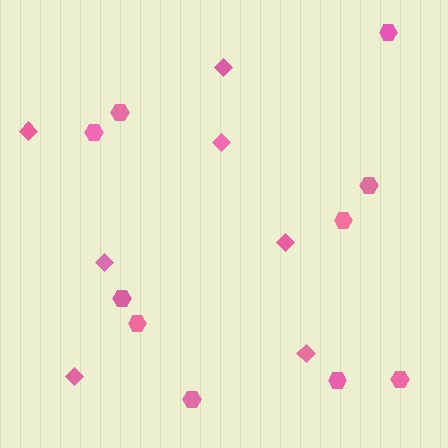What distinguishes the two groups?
There are 2 groups: one group of diamonds (7) and one group of hexagons (10).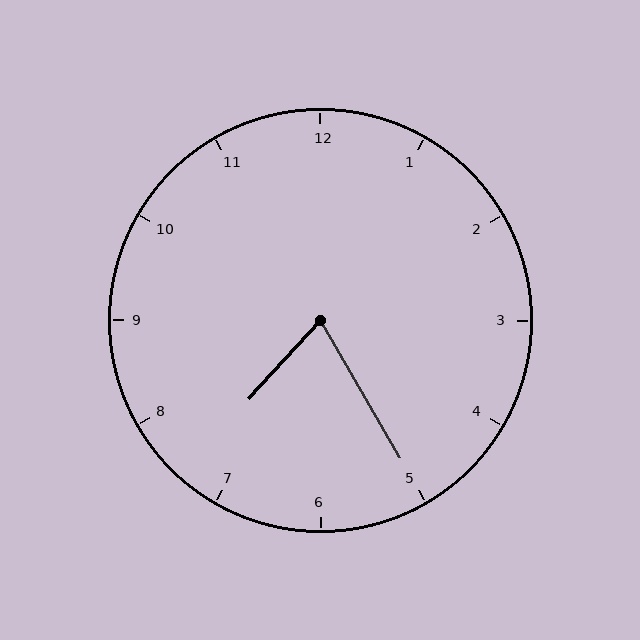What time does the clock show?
7:25.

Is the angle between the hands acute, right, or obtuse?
It is acute.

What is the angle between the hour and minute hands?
Approximately 72 degrees.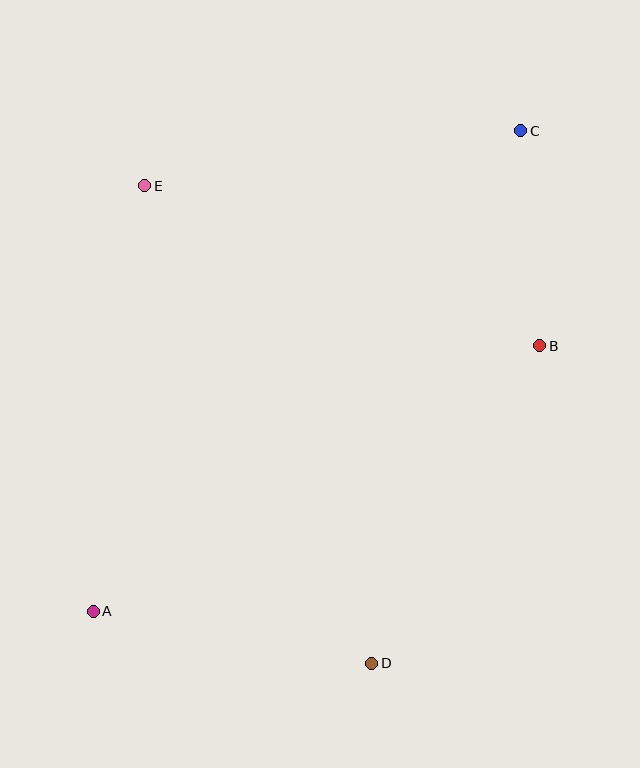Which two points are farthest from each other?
Points A and C are farthest from each other.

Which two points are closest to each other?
Points B and C are closest to each other.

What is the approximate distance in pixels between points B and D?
The distance between B and D is approximately 360 pixels.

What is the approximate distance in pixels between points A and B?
The distance between A and B is approximately 519 pixels.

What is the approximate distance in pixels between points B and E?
The distance between B and E is approximately 426 pixels.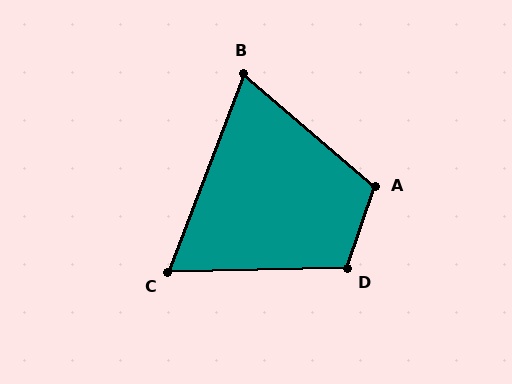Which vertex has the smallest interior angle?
C, at approximately 68 degrees.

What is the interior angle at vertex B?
Approximately 70 degrees (acute).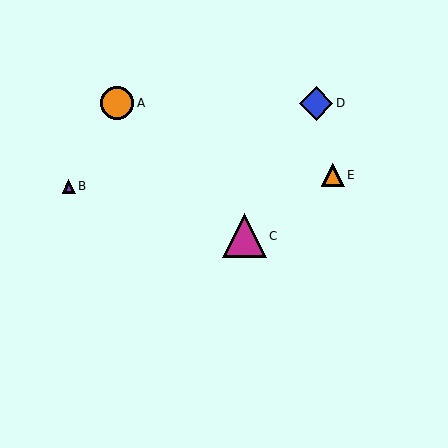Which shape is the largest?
The magenta triangle (labeled C) is the largest.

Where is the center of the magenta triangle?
The center of the magenta triangle is at (244, 236).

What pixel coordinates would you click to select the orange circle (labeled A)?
Click at (117, 103) to select the orange circle A.